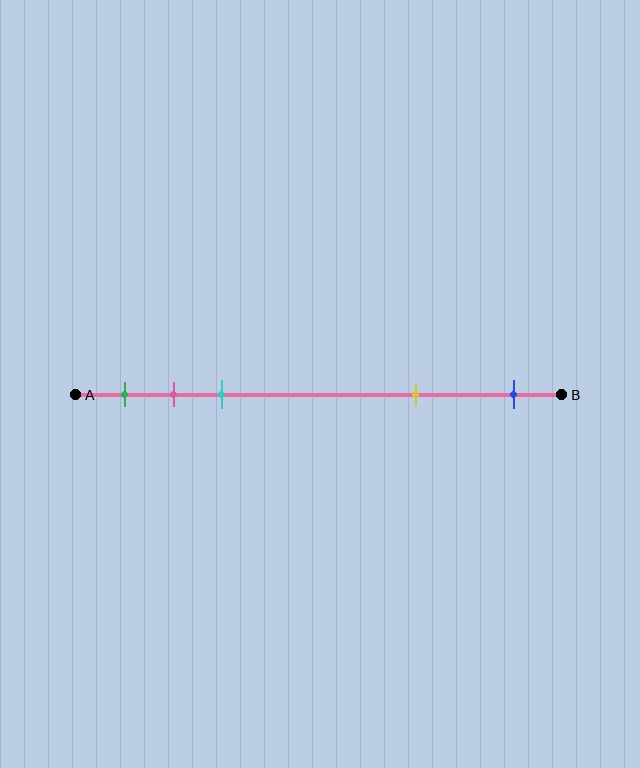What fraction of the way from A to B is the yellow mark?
The yellow mark is approximately 70% (0.7) of the way from A to B.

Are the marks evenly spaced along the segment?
No, the marks are not evenly spaced.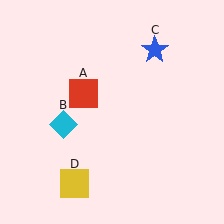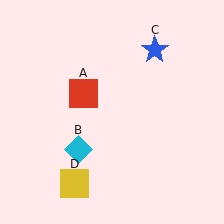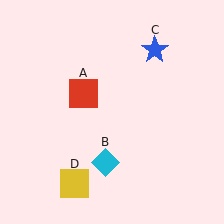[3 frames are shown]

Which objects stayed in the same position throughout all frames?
Red square (object A) and blue star (object C) and yellow square (object D) remained stationary.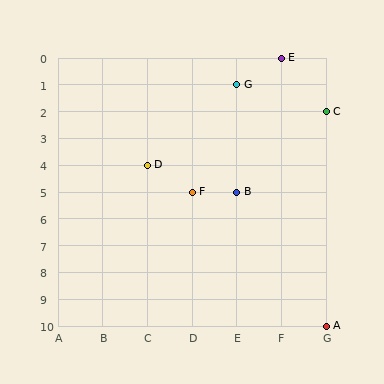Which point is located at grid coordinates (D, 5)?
Point F is at (D, 5).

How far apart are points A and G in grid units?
Points A and G are 2 columns and 9 rows apart (about 9.2 grid units diagonally).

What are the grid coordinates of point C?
Point C is at grid coordinates (G, 2).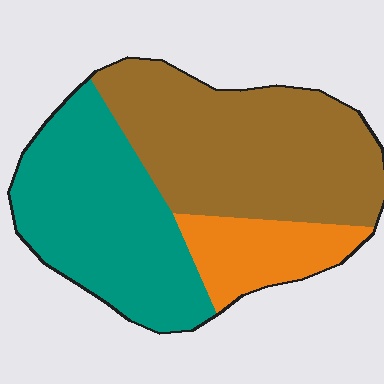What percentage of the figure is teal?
Teal covers 39% of the figure.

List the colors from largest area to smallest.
From largest to smallest: brown, teal, orange.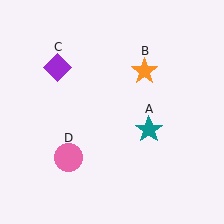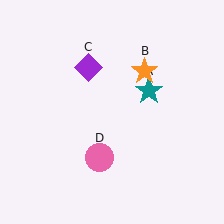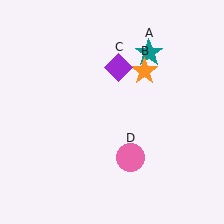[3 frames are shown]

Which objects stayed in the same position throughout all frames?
Orange star (object B) remained stationary.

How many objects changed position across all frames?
3 objects changed position: teal star (object A), purple diamond (object C), pink circle (object D).